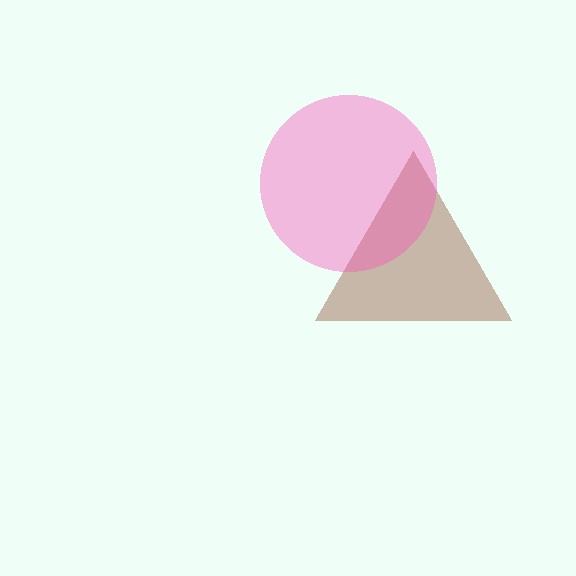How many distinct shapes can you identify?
There are 2 distinct shapes: a brown triangle, a pink circle.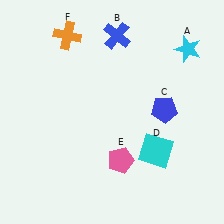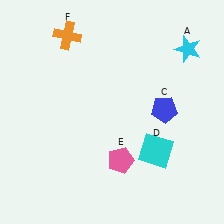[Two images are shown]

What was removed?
The blue cross (B) was removed in Image 2.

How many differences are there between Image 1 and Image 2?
There is 1 difference between the two images.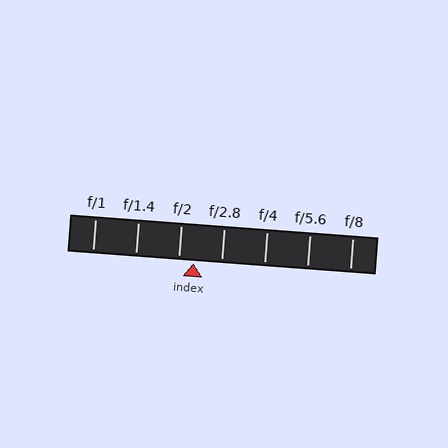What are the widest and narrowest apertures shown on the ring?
The widest aperture shown is f/1 and the narrowest is f/8.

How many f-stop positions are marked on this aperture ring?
There are 7 f-stop positions marked.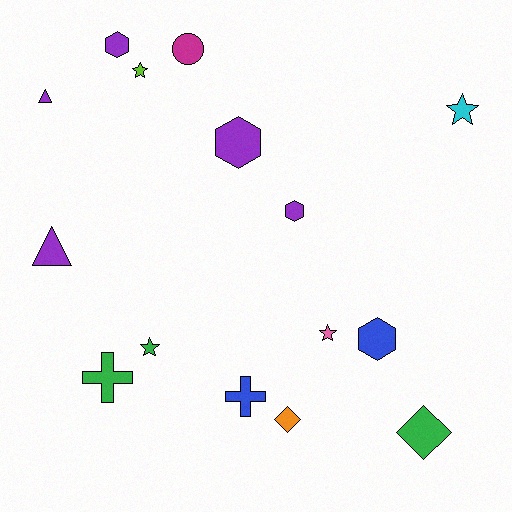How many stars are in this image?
There are 4 stars.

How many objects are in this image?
There are 15 objects.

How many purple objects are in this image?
There are 5 purple objects.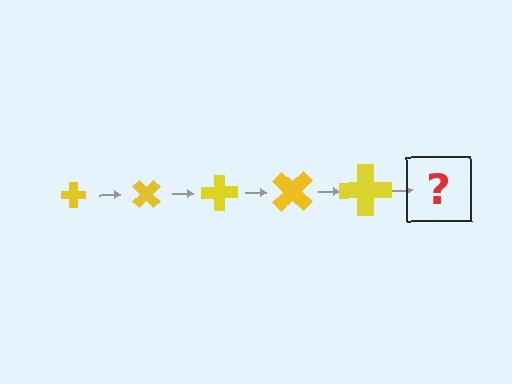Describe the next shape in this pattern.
It should be a cross, larger than the previous one and rotated 225 degrees from the start.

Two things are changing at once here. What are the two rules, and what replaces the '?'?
The two rules are that the cross grows larger each step and it rotates 45 degrees each step. The '?' should be a cross, larger than the previous one and rotated 225 degrees from the start.